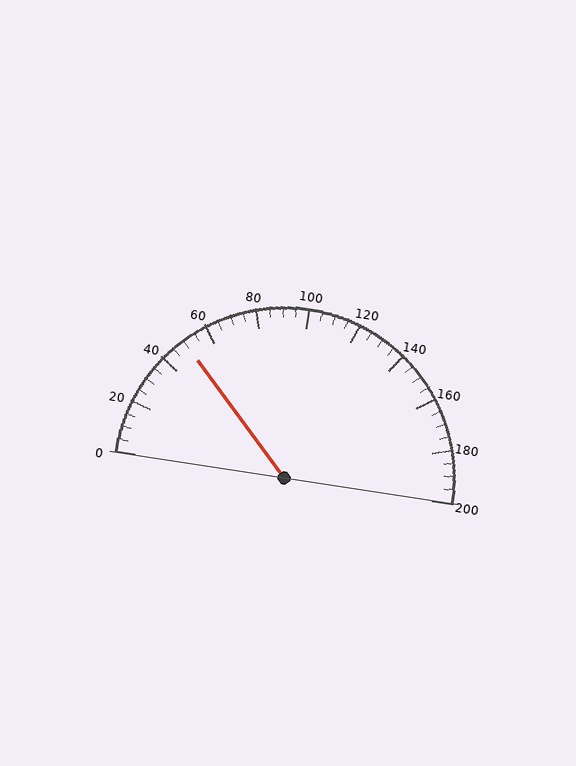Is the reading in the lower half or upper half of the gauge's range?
The reading is in the lower half of the range (0 to 200).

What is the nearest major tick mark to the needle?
The nearest major tick mark is 40.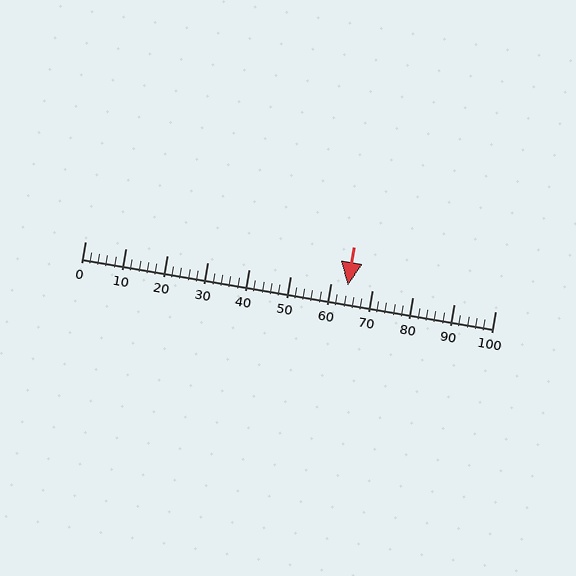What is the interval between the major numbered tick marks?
The major tick marks are spaced 10 units apart.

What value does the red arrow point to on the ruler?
The red arrow points to approximately 64.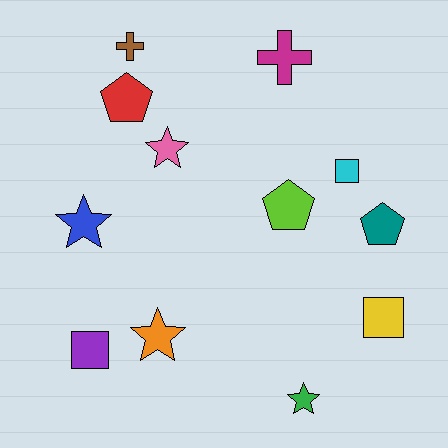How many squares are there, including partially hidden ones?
There are 3 squares.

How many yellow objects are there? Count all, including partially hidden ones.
There is 1 yellow object.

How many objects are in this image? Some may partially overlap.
There are 12 objects.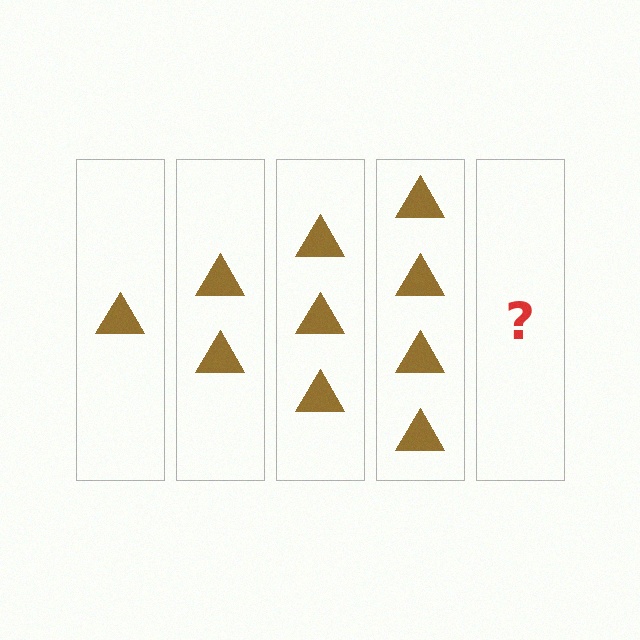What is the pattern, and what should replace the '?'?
The pattern is that each step adds one more triangle. The '?' should be 5 triangles.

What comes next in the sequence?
The next element should be 5 triangles.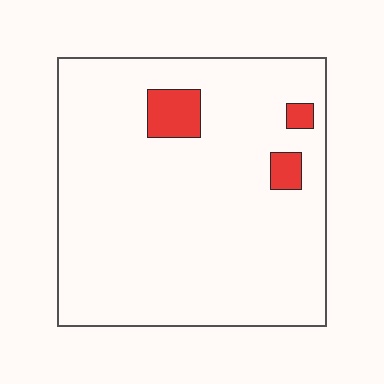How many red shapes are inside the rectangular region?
3.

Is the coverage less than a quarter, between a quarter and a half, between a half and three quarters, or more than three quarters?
Less than a quarter.